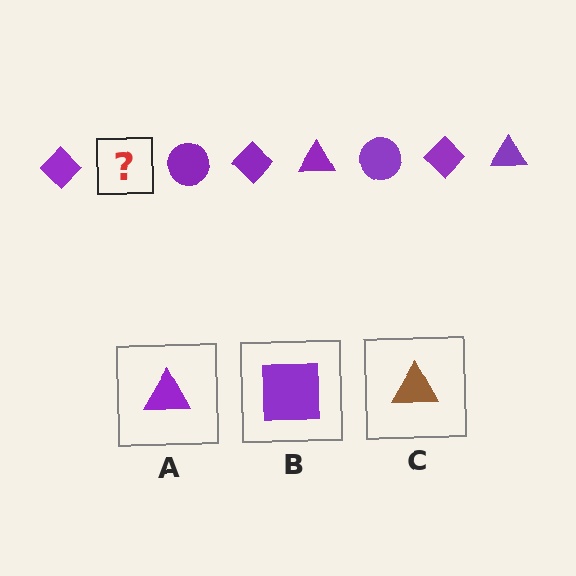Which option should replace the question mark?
Option A.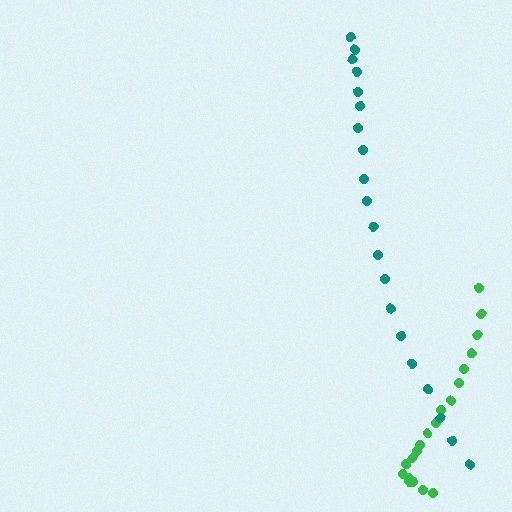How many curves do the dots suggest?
There are 2 distinct paths.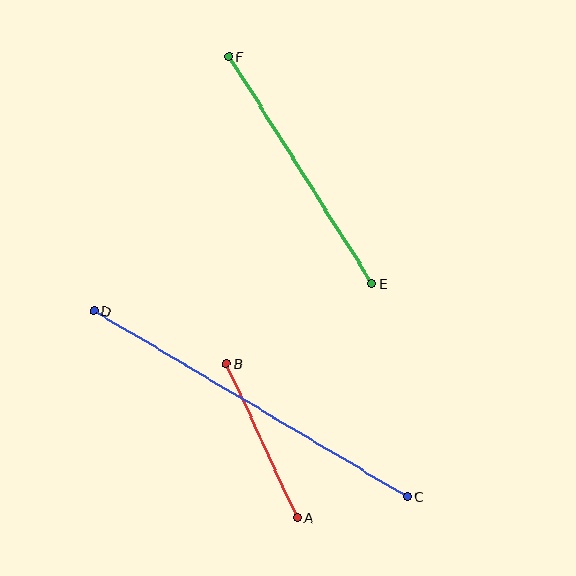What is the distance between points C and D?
The distance is approximately 364 pixels.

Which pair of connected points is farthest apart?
Points C and D are farthest apart.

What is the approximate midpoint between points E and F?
The midpoint is at approximately (300, 170) pixels.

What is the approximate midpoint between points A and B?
The midpoint is at approximately (262, 441) pixels.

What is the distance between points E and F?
The distance is approximately 268 pixels.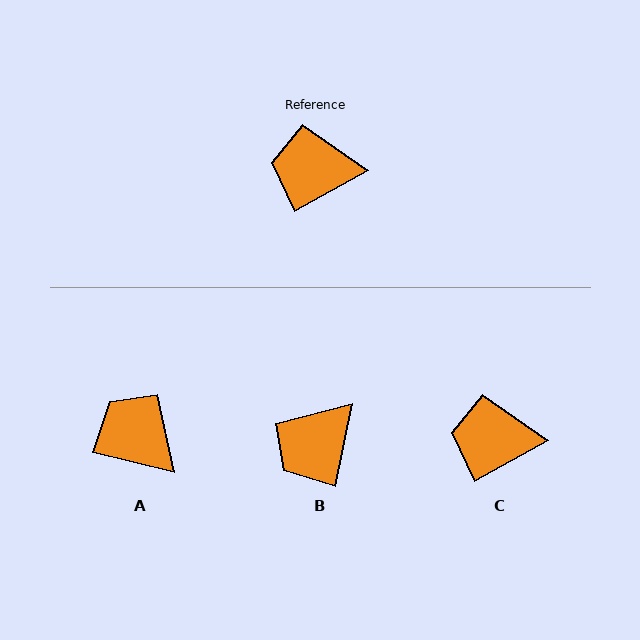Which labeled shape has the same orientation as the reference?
C.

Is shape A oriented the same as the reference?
No, it is off by about 43 degrees.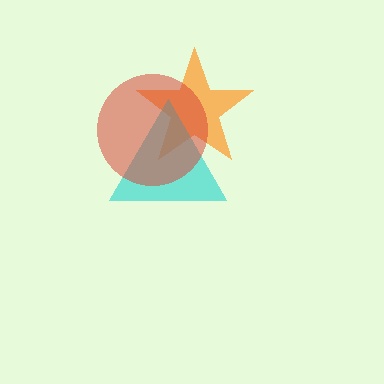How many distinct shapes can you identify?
There are 3 distinct shapes: an orange star, a cyan triangle, a red circle.